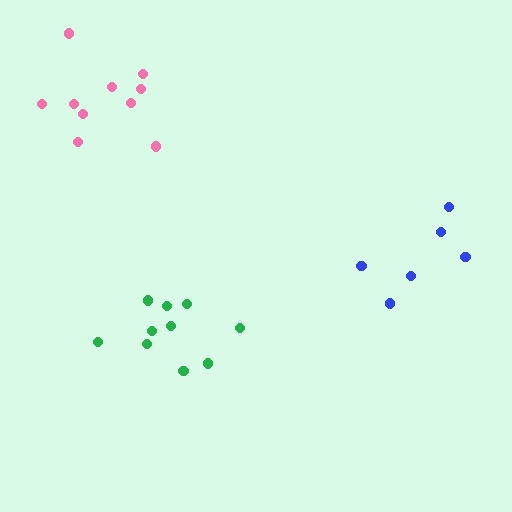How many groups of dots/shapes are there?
There are 3 groups.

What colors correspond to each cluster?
The clusters are colored: blue, green, pink.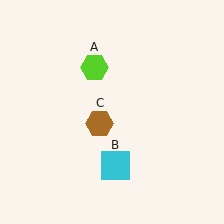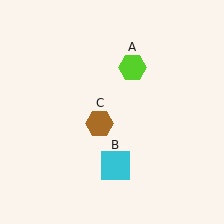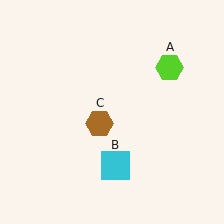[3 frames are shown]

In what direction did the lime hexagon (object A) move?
The lime hexagon (object A) moved right.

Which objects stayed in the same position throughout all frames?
Cyan square (object B) and brown hexagon (object C) remained stationary.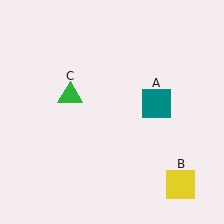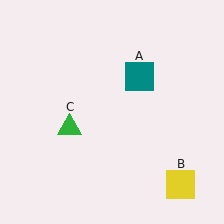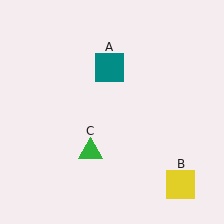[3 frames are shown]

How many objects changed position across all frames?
2 objects changed position: teal square (object A), green triangle (object C).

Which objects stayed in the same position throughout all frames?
Yellow square (object B) remained stationary.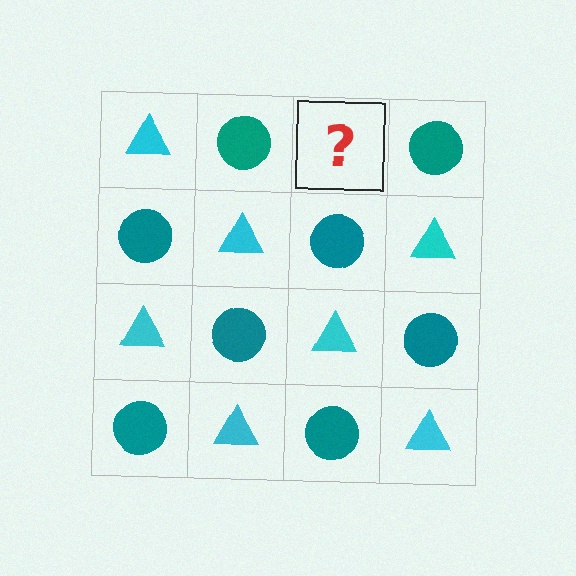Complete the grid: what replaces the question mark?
The question mark should be replaced with a cyan triangle.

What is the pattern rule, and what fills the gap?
The rule is that it alternates cyan triangle and teal circle in a checkerboard pattern. The gap should be filled with a cyan triangle.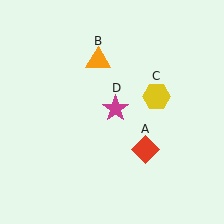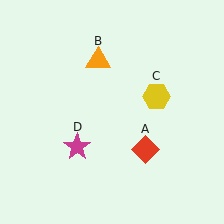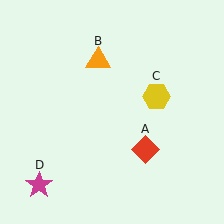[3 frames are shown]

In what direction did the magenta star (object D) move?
The magenta star (object D) moved down and to the left.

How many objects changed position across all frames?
1 object changed position: magenta star (object D).